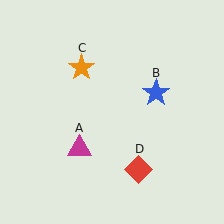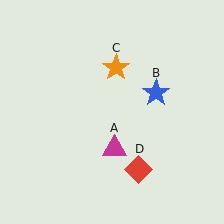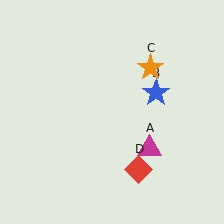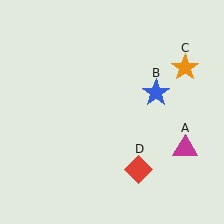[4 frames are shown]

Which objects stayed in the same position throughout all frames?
Blue star (object B) and red diamond (object D) remained stationary.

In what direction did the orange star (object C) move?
The orange star (object C) moved right.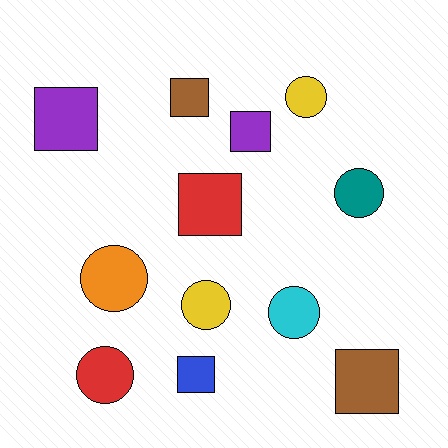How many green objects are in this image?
There are no green objects.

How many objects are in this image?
There are 12 objects.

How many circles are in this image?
There are 6 circles.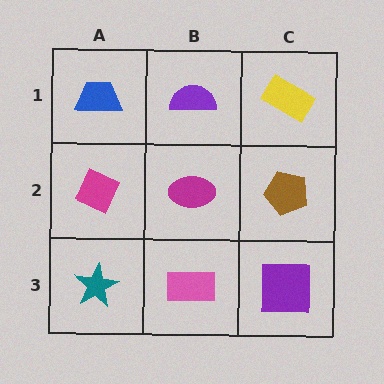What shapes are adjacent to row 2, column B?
A purple semicircle (row 1, column B), a pink rectangle (row 3, column B), a magenta diamond (row 2, column A), a brown pentagon (row 2, column C).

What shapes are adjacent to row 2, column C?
A yellow rectangle (row 1, column C), a purple square (row 3, column C), a magenta ellipse (row 2, column B).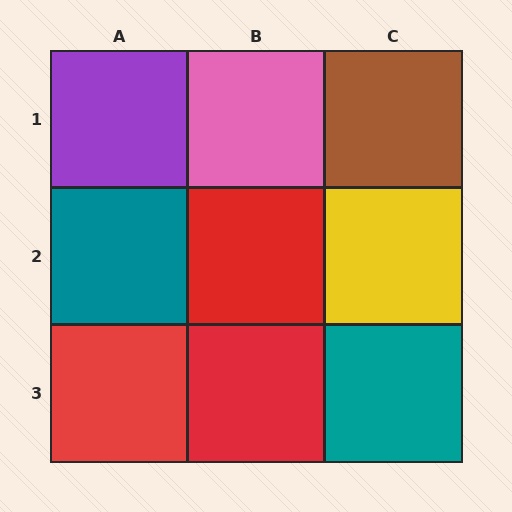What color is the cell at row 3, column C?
Teal.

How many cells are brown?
1 cell is brown.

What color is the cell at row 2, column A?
Teal.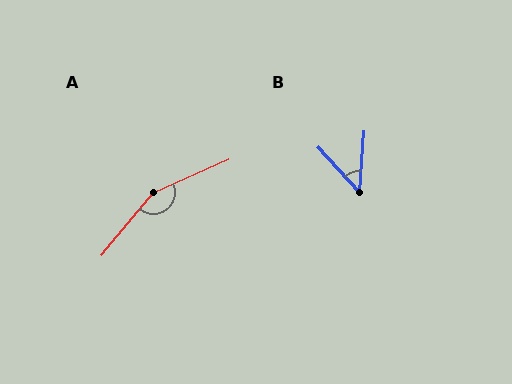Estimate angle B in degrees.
Approximately 47 degrees.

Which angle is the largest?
A, at approximately 154 degrees.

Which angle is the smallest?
B, at approximately 47 degrees.